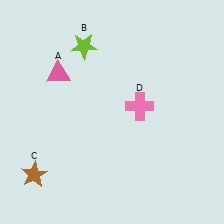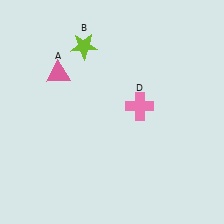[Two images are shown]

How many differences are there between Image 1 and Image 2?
There is 1 difference between the two images.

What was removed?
The brown star (C) was removed in Image 2.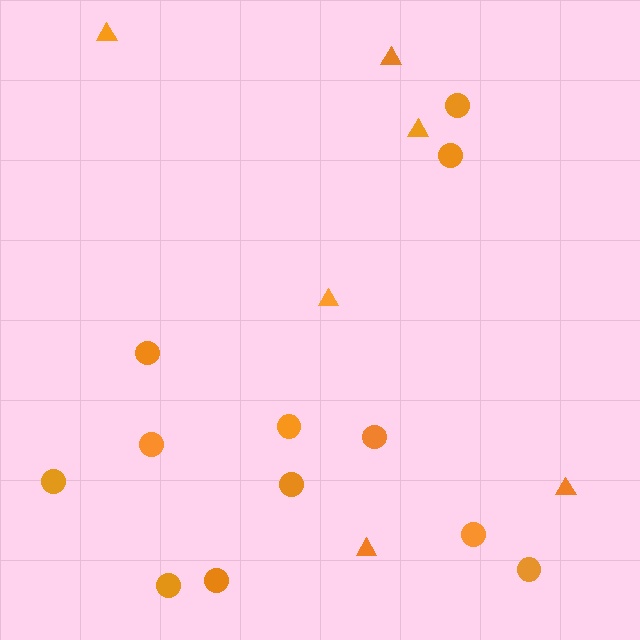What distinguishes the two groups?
There are 2 groups: one group of circles (12) and one group of triangles (6).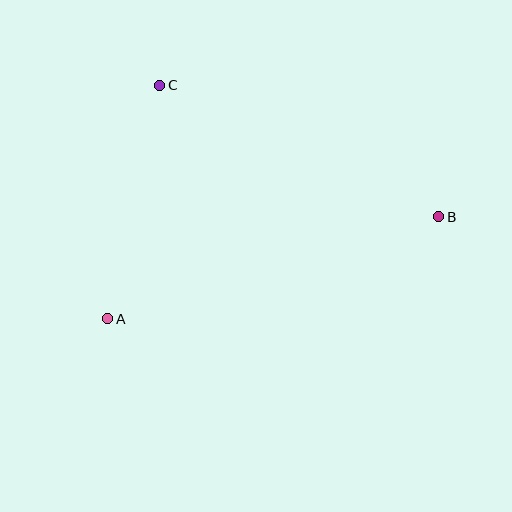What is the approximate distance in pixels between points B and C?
The distance between B and C is approximately 309 pixels.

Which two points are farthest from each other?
Points A and B are farthest from each other.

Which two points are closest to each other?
Points A and C are closest to each other.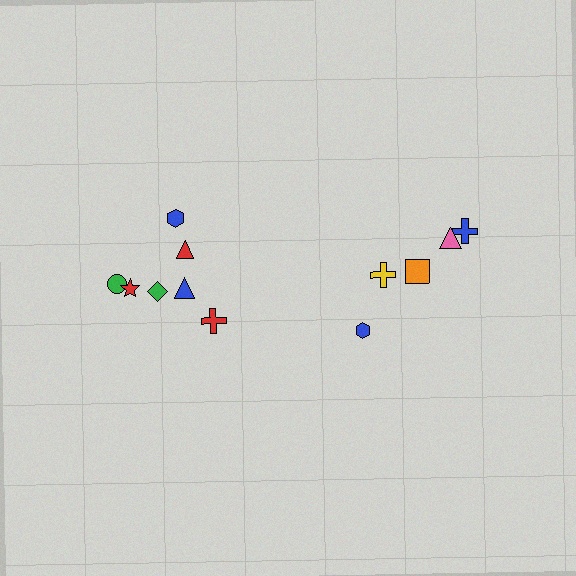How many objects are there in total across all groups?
There are 12 objects.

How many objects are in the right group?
There are 5 objects.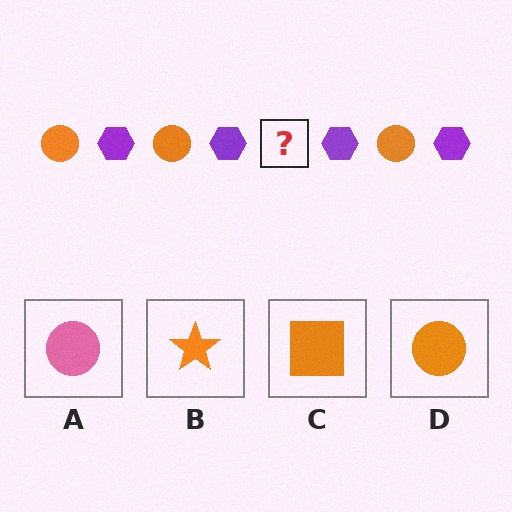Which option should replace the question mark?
Option D.